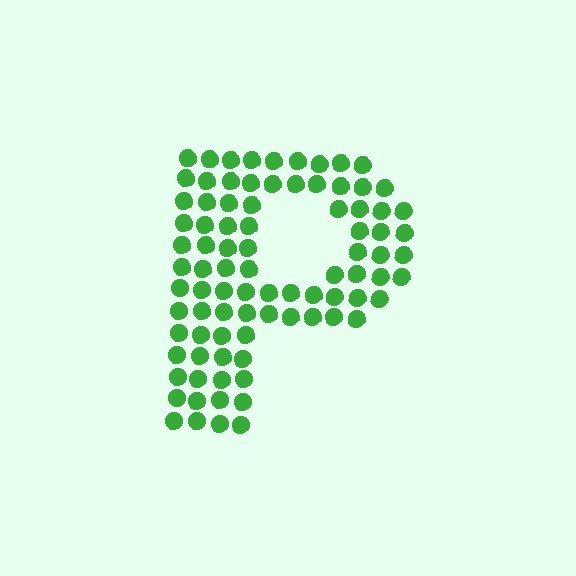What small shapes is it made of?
It is made of small circles.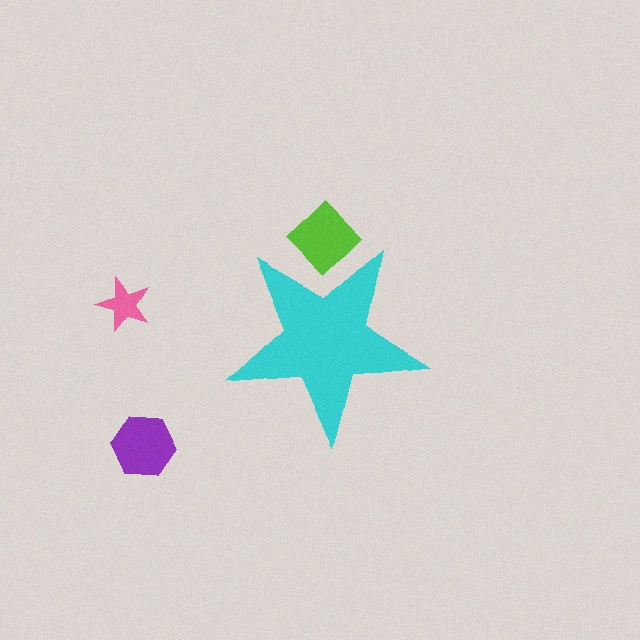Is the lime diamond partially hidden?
Yes, the lime diamond is partially hidden behind the cyan star.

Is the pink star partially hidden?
No, the pink star is fully visible.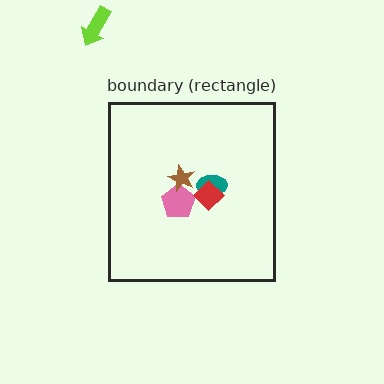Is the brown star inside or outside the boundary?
Inside.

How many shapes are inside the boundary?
4 inside, 1 outside.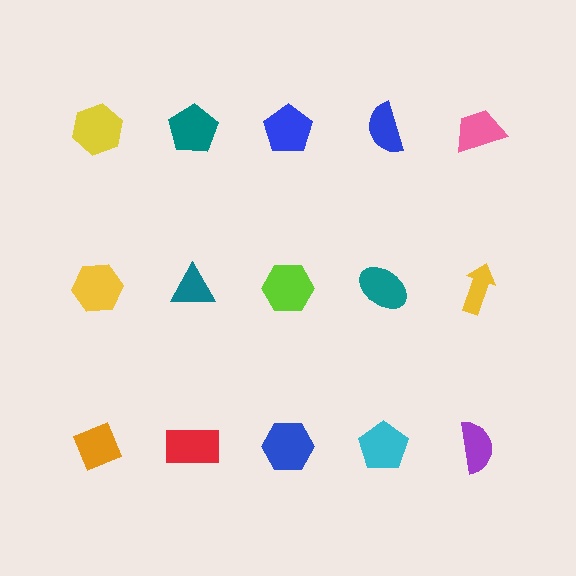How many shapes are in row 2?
5 shapes.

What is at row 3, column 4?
A cyan pentagon.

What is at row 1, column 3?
A blue pentagon.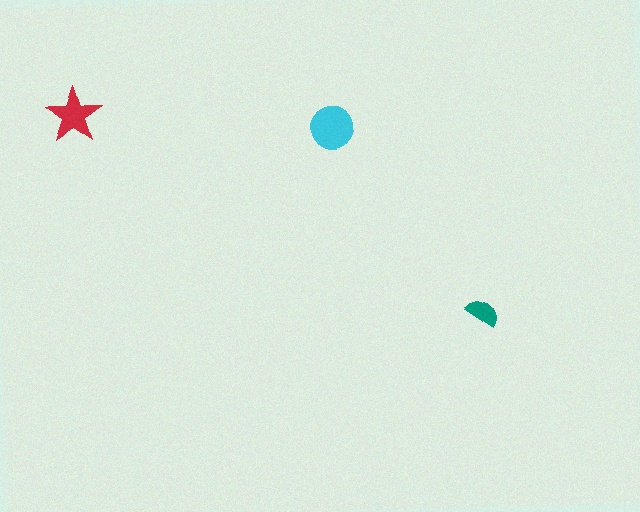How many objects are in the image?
There are 3 objects in the image.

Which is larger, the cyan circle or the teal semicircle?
The cyan circle.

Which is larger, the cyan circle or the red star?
The cyan circle.